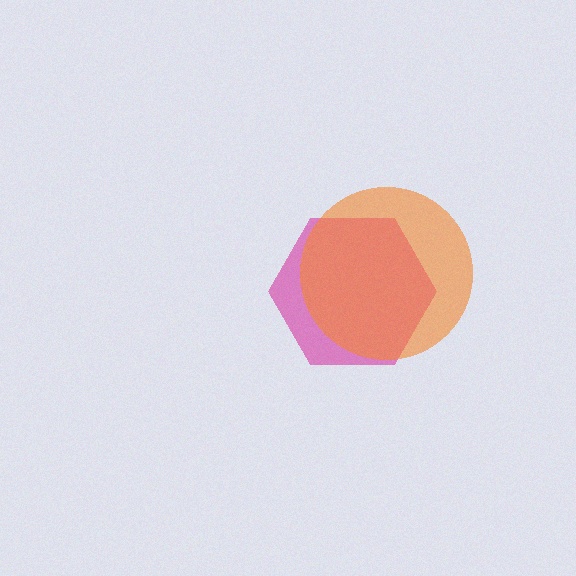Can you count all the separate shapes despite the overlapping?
Yes, there are 2 separate shapes.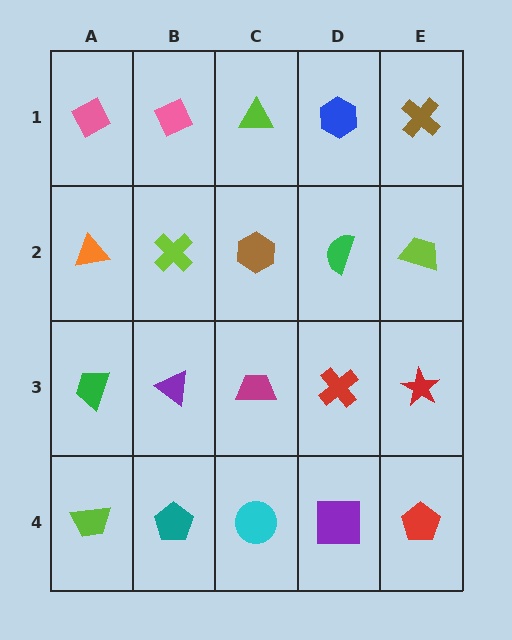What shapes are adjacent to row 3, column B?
A lime cross (row 2, column B), a teal pentagon (row 4, column B), a green trapezoid (row 3, column A), a magenta trapezoid (row 3, column C).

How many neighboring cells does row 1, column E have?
2.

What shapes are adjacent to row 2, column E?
A brown cross (row 1, column E), a red star (row 3, column E), a green semicircle (row 2, column D).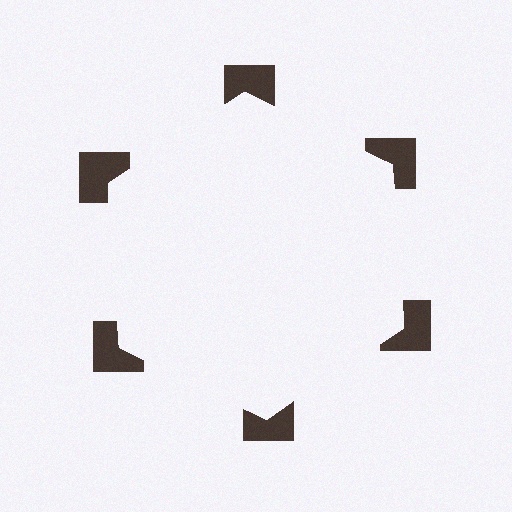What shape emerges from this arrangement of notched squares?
An illusory hexagon — its edges are inferred from the aligned wedge cuts in the notched squares, not physically drawn.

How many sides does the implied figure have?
6 sides.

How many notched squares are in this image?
There are 6 — one at each vertex of the illusory hexagon.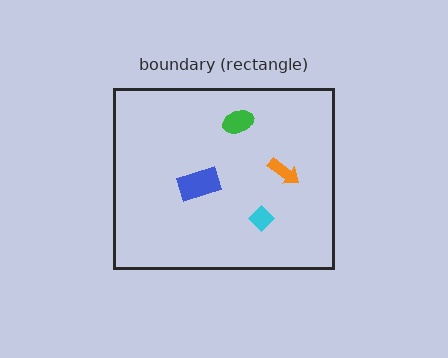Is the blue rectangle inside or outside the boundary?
Inside.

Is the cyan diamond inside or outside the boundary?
Inside.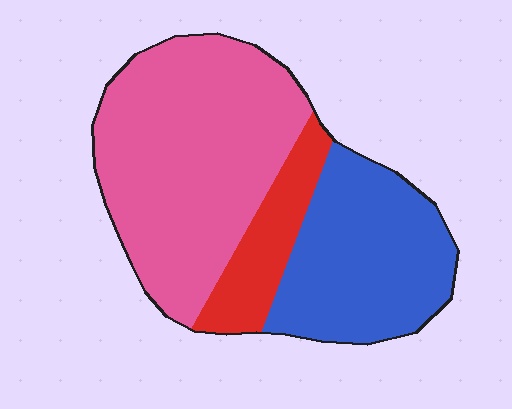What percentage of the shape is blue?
Blue takes up between a sixth and a third of the shape.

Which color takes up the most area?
Pink, at roughly 55%.